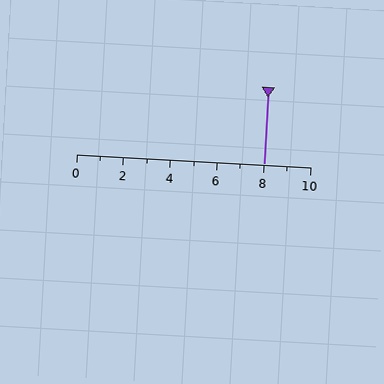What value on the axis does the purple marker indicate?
The marker indicates approximately 8.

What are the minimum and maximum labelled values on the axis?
The axis runs from 0 to 10.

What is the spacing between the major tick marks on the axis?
The major ticks are spaced 2 apart.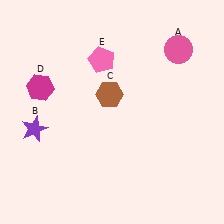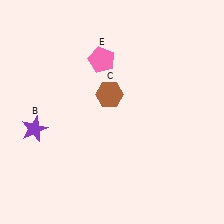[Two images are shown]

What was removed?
The magenta hexagon (D), the pink circle (A) were removed in Image 2.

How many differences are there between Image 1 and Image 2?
There are 2 differences between the two images.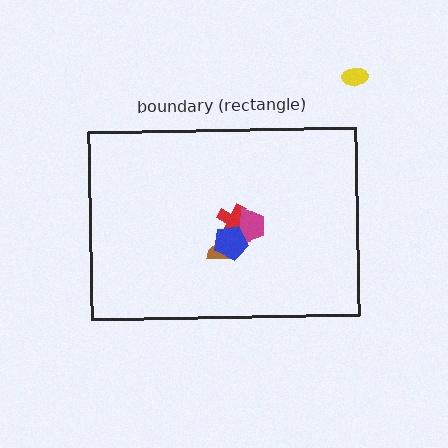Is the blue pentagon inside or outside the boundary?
Inside.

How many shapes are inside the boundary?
4 inside, 1 outside.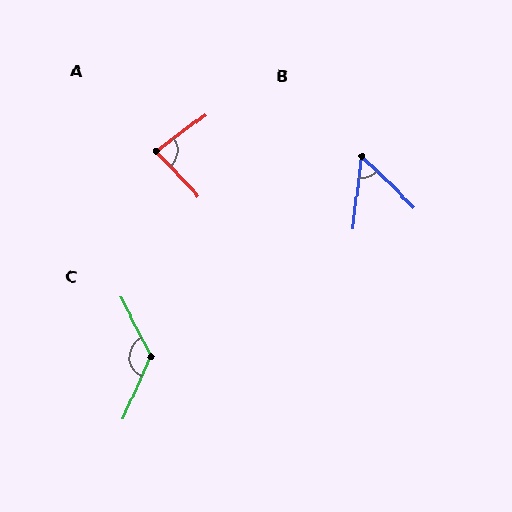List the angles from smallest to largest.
B (53°), A (83°), C (129°).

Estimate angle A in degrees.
Approximately 83 degrees.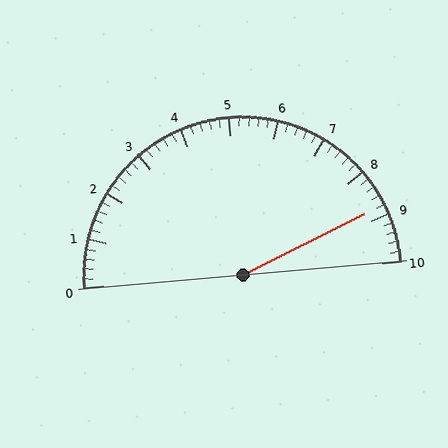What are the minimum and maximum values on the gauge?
The gauge ranges from 0 to 10.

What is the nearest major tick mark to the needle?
The nearest major tick mark is 9.